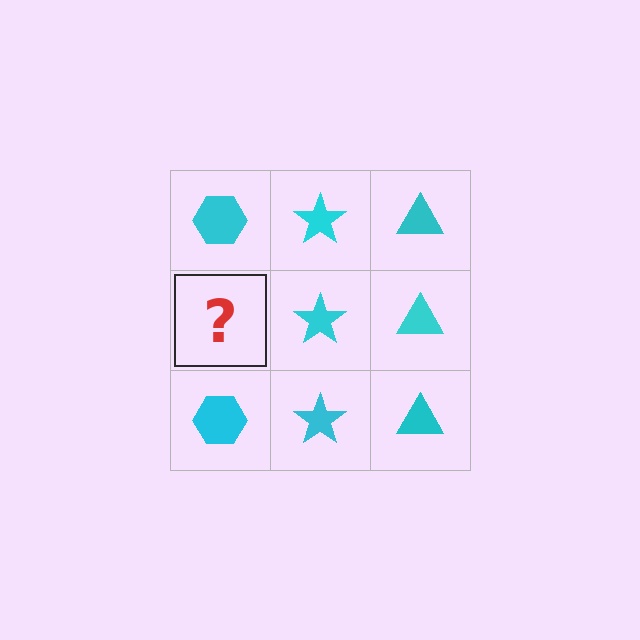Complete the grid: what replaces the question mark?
The question mark should be replaced with a cyan hexagon.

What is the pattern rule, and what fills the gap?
The rule is that each column has a consistent shape. The gap should be filled with a cyan hexagon.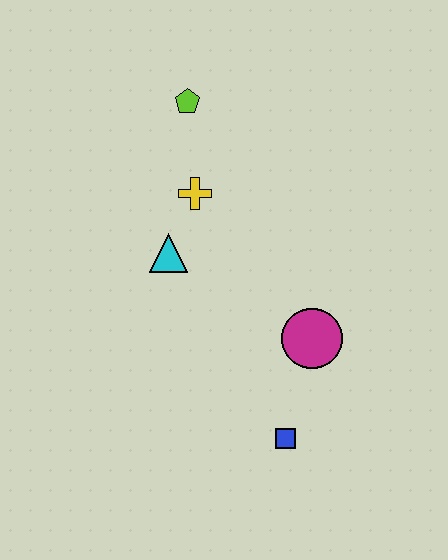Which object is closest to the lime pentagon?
The yellow cross is closest to the lime pentagon.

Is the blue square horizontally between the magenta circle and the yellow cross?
Yes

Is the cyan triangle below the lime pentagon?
Yes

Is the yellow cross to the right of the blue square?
No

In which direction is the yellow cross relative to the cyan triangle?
The yellow cross is above the cyan triangle.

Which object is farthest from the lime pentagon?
The blue square is farthest from the lime pentagon.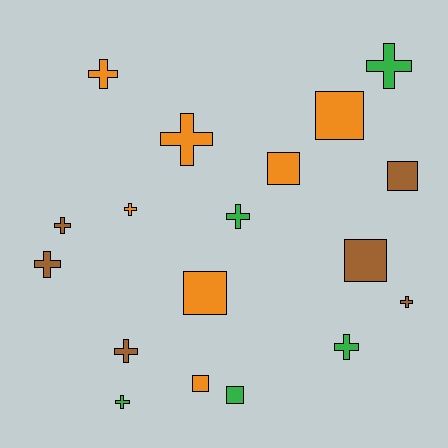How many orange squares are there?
There are 4 orange squares.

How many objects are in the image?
There are 18 objects.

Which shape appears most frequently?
Cross, with 11 objects.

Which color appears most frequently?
Orange, with 7 objects.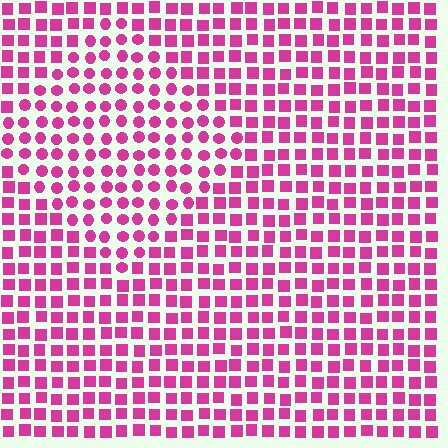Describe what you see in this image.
The image is filled with small magenta elements arranged in a uniform grid. A diamond-shaped region contains circles, while the surrounding area contains squares. The boundary is defined purely by the change in element shape.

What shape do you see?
I see a diamond.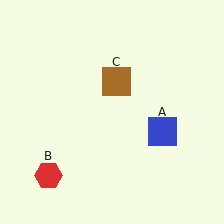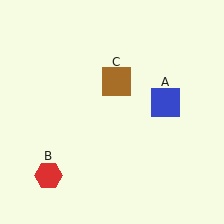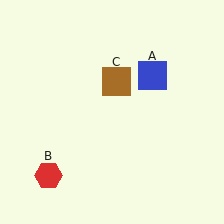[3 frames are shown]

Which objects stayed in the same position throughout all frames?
Red hexagon (object B) and brown square (object C) remained stationary.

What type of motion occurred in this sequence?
The blue square (object A) rotated counterclockwise around the center of the scene.